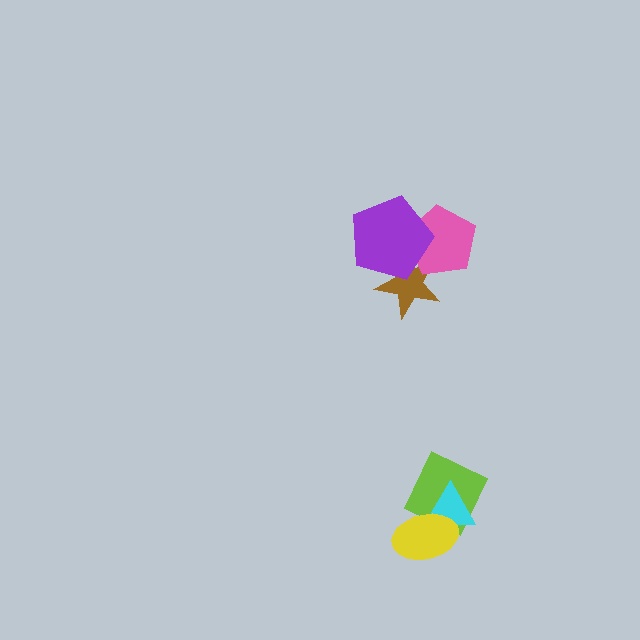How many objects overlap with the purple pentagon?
2 objects overlap with the purple pentagon.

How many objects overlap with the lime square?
2 objects overlap with the lime square.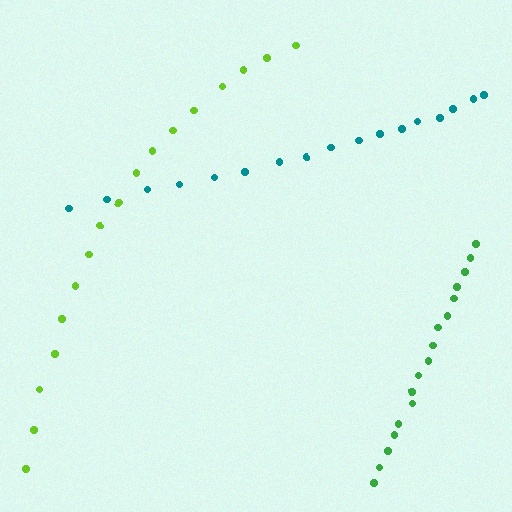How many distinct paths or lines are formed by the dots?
There are 3 distinct paths.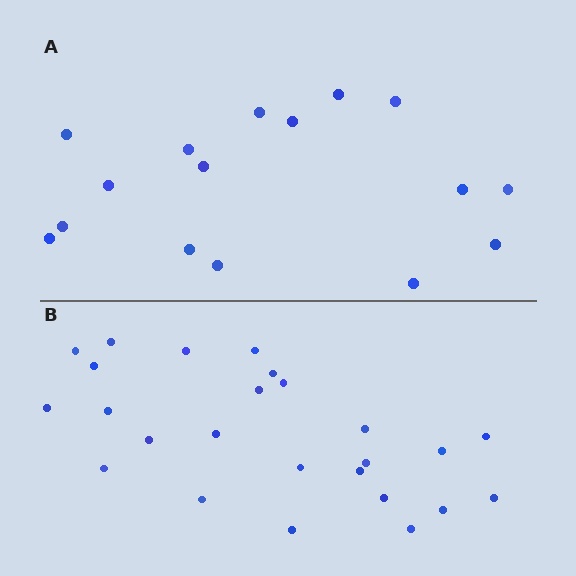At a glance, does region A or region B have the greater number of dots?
Region B (the bottom region) has more dots.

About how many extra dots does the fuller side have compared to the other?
Region B has roughly 8 or so more dots than region A.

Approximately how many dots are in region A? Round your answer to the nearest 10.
About 20 dots. (The exact count is 16, which rounds to 20.)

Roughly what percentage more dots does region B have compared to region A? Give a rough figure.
About 55% more.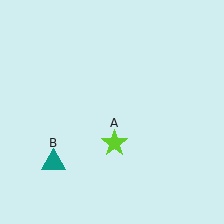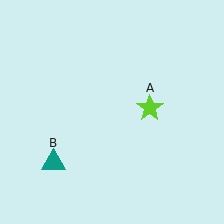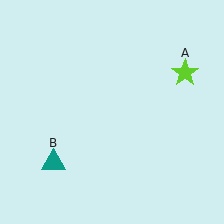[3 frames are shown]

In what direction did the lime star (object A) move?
The lime star (object A) moved up and to the right.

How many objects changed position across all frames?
1 object changed position: lime star (object A).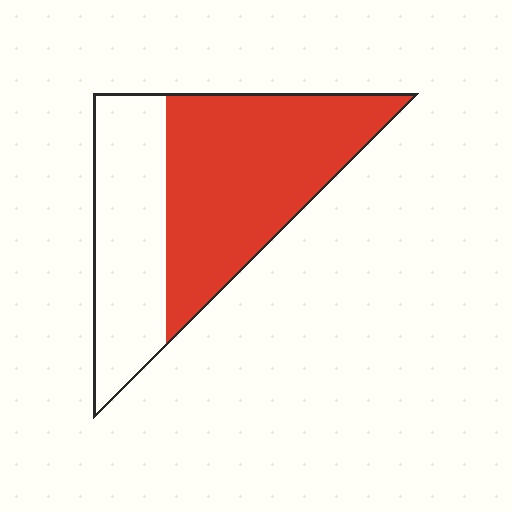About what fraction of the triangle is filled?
About three fifths (3/5).